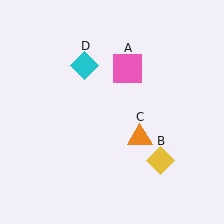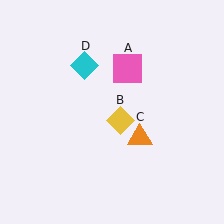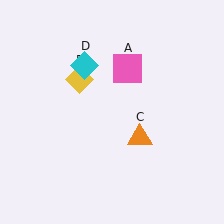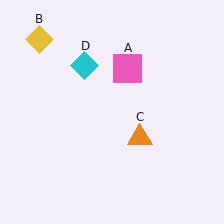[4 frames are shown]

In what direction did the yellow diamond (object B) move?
The yellow diamond (object B) moved up and to the left.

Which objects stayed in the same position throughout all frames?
Pink square (object A) and orange triangle (object C) and cyan diamond (object D) remained stationary.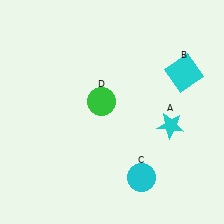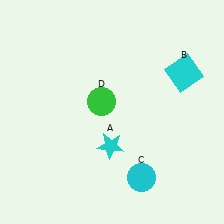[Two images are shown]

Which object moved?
The cyan star (A) moved left.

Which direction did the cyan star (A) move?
The cyan star (A) moved left.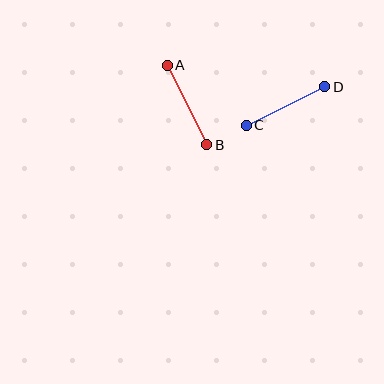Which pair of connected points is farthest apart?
Points A and B are farthest apart.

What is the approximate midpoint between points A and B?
The midpoint is at approximately (187, 105) pixels.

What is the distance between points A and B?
The distance is approximately 89 pixels.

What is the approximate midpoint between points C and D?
The midpoint is at approximately (286, 106) pixels.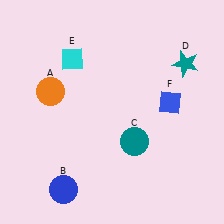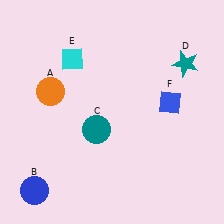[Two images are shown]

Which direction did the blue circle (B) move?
The blue circle (B) moved left.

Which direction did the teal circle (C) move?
The teal circle (C) moved left.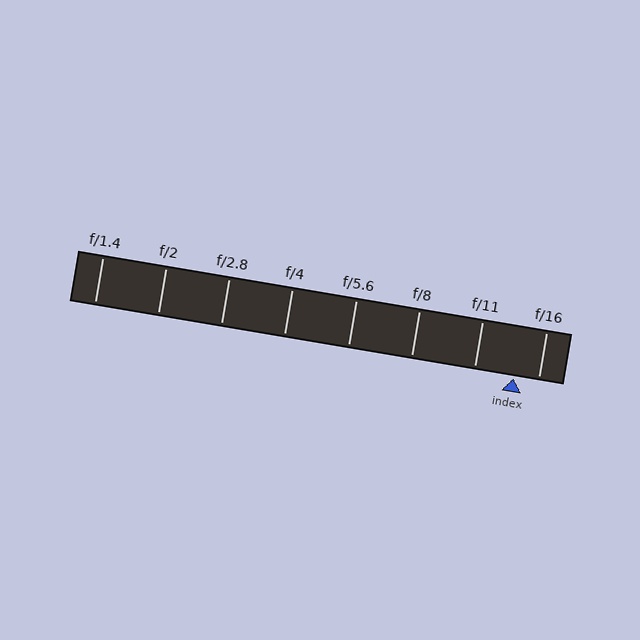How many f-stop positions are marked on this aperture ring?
There are 8 f-stop positions marked.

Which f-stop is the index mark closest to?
The index mark is closest to f/16.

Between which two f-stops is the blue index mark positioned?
The index mark is between f/11 and f/16.